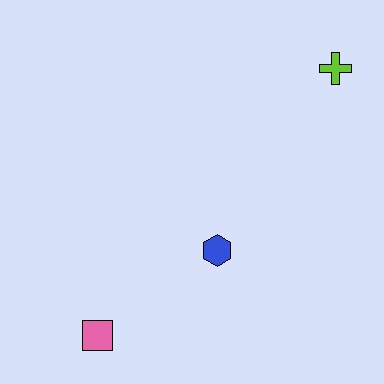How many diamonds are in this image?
There are no diamonds.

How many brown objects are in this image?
There are no brown objects.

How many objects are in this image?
There are 3 objects.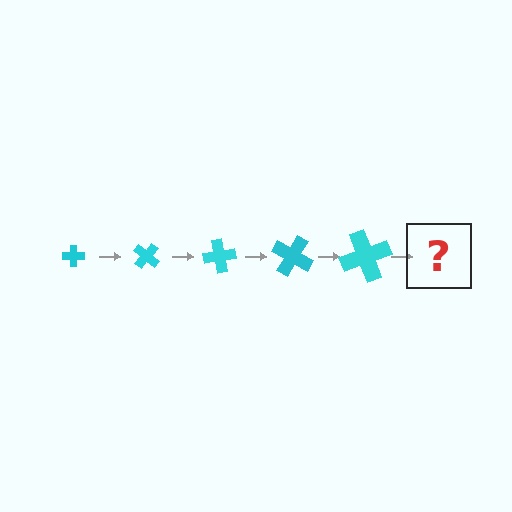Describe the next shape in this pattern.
It should be a cross, larger than the previous one and rotated 200 degrees from the start.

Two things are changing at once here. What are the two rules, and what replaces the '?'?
The two rules are that the cross grows larger each step and it rotates 40 degrees each step. The '?' should be a cross, larger than the previous one and rotated 200 degrees from the start.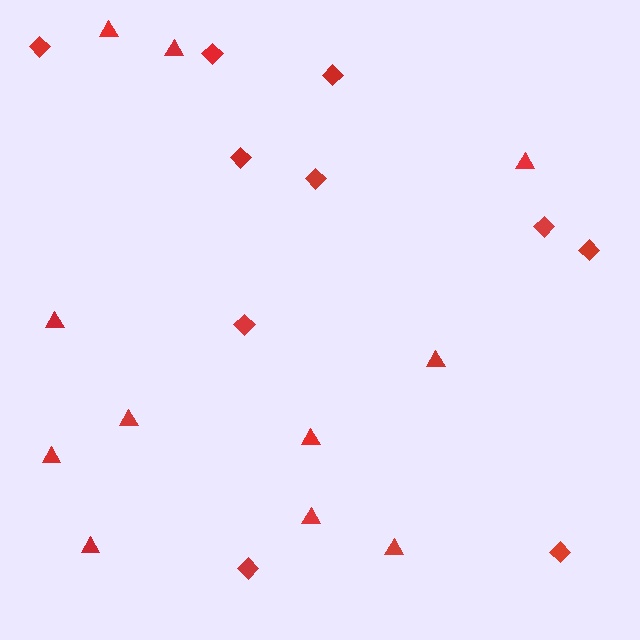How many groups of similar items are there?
There are 2 groups: one group of triangles (11) and one group of diamonds (10).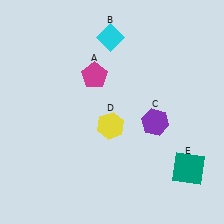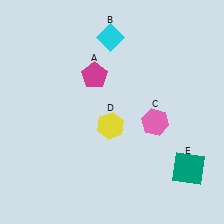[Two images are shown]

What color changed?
The hexagon (C) changed from purple in Image 1 to pink in Image 2.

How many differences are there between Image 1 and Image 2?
There is 1 difference between the two images.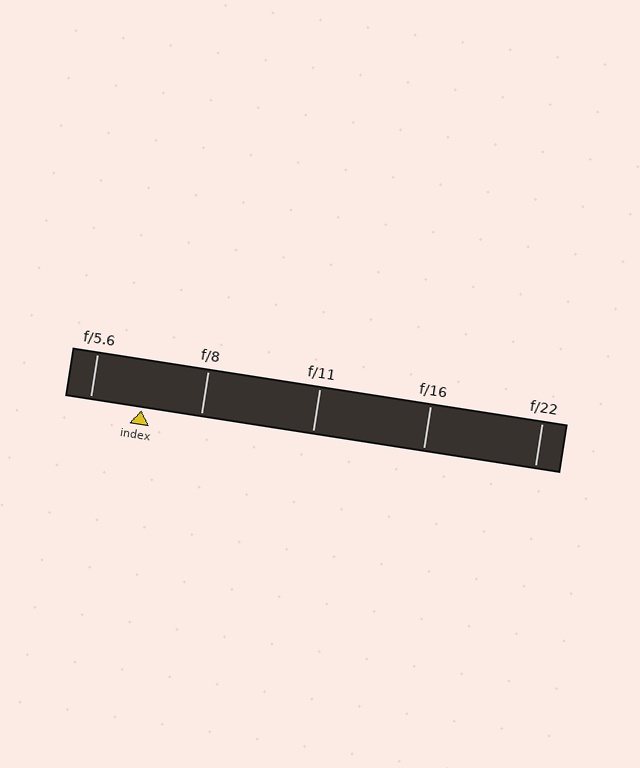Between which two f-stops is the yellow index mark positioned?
The index mark is between f/5.6 and f/8.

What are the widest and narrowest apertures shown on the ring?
The widest aperture shown is f/5.6 and the narrowest is f/22.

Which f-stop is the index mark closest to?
The index mark is closest to f/5.6.